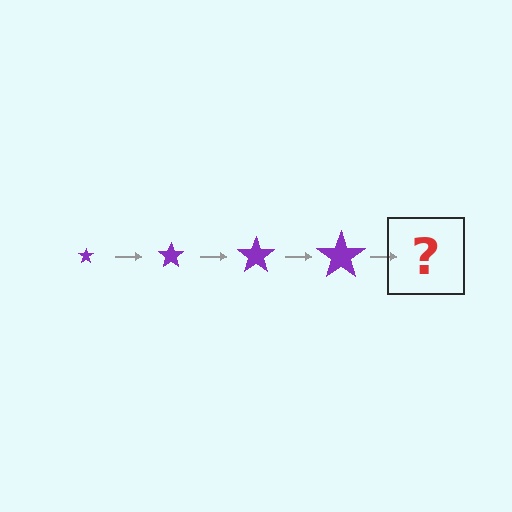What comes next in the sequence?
The next element should be a purple star, larger than the previous one.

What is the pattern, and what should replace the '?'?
The pattern is that the star gets progressively larger each step. The '?' should be a purple star, larger than the previous one.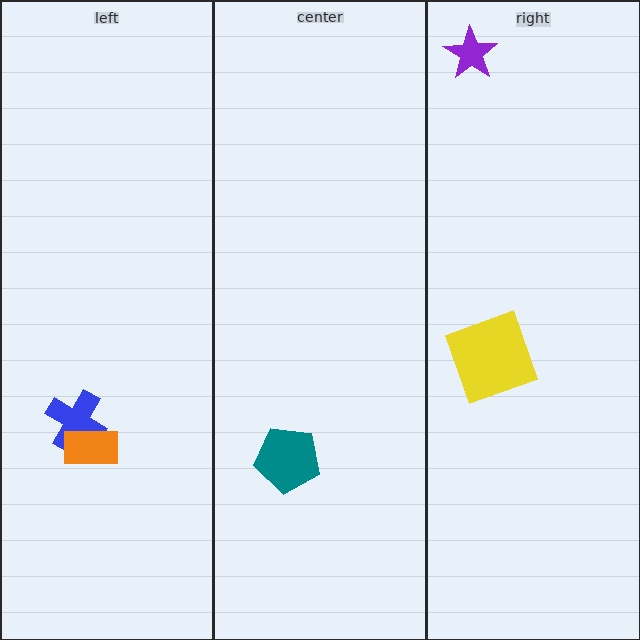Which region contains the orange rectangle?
The left region.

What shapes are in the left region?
The blue cross, the orange rectangle.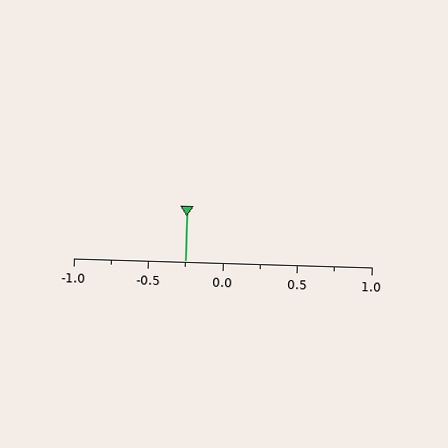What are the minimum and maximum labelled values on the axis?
The axis runs from -1.0 to 1.0.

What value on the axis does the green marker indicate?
The marker indicates approximately -0.25.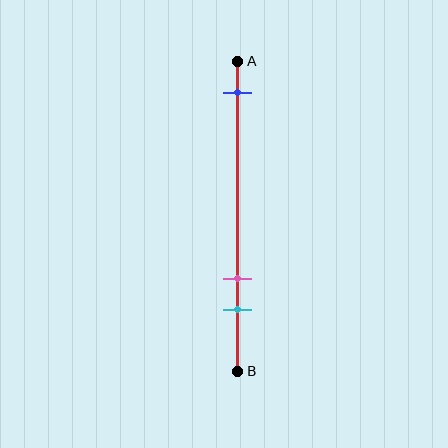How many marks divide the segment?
There are 3 marks dividing the segment.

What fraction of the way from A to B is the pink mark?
The pink mark is approximately 70% (0.7) of the way from A to B.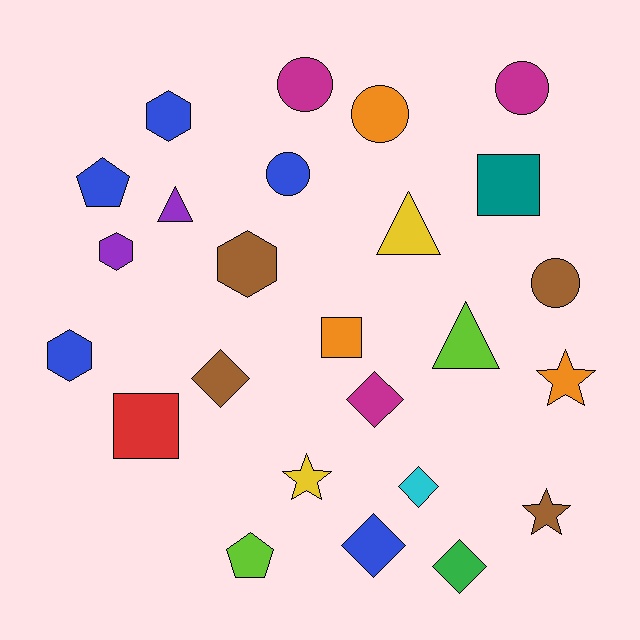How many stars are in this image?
There are 3 stars.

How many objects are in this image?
There are 25 objects.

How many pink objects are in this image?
There are no pink objects.